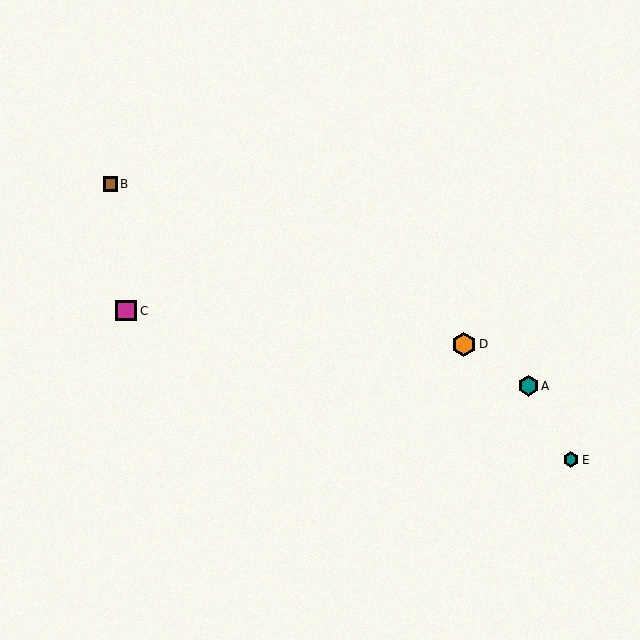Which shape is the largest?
The orange hexagon (labeled D) is the largest.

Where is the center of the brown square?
The center of the brown square is at (110, 184).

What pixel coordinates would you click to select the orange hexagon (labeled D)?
Click at (464, 344) to select the orange hexagon D.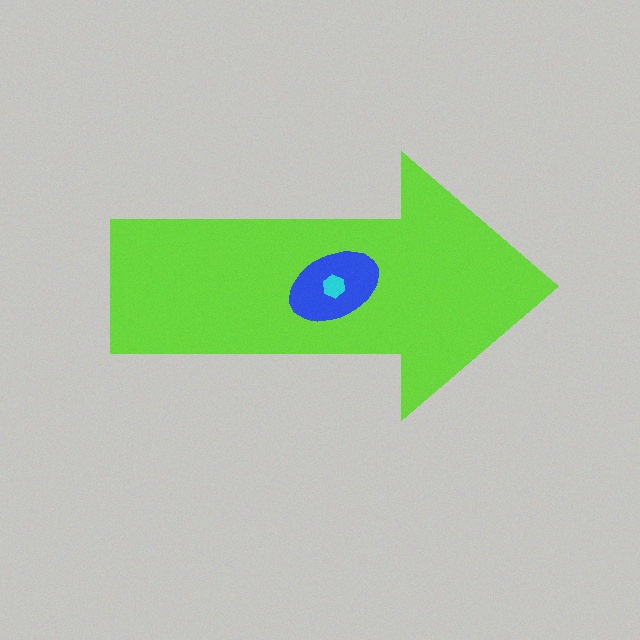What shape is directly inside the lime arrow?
The blue ellipse.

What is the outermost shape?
The lime arrow.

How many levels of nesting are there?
3.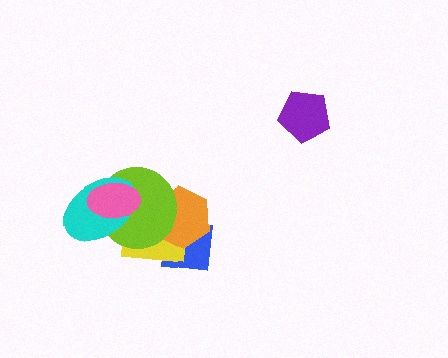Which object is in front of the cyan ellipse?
The pink ellipse is in front of the cyan ellipse.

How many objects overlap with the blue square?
3 objects overlap with the blue square.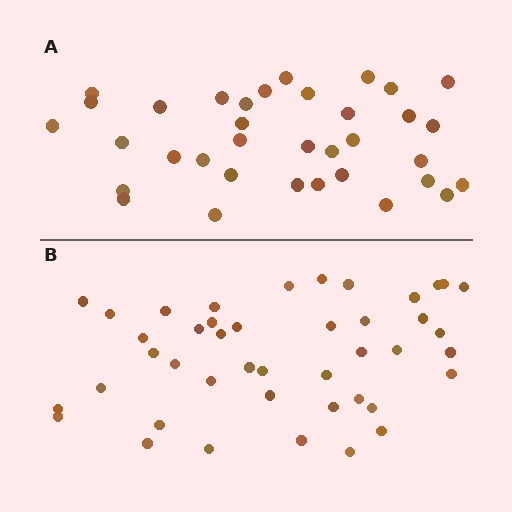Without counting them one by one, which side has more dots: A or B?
Region B (the bottom region) has more dots.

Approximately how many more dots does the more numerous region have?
Region B has roughly 8 or so more dots than region A.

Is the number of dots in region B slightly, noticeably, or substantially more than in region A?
Region B has only slightly more — the two regions are fairly close. The ratio is roughly 1.2 to 1.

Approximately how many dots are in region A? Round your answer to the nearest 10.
About 40 dots. (The exact count is 35, which rounds to 40.)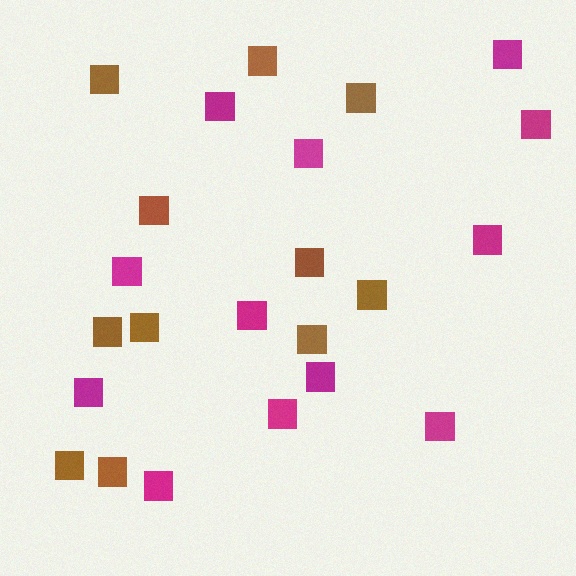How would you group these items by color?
There are 2 groups: one group of magenta squares (12) and one group of brown squares (11).